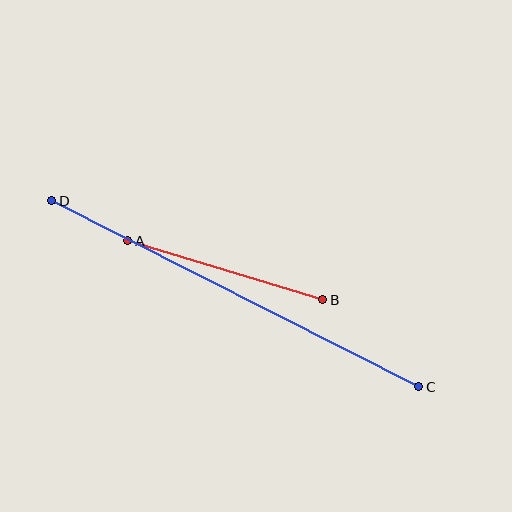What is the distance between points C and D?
The distance is approximately 411 pixels.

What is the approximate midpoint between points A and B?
The midpoint is at approximately (225, 270) pixels.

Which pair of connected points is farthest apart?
Points C and D are farthest apart.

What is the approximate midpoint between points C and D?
The midpoint is at approximately (235, 294) pixels.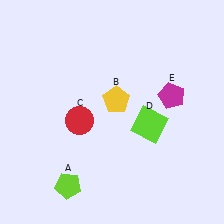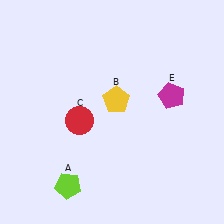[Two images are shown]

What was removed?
The lime square (D) was removed in Image 2.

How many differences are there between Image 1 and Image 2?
There is 1 difference between the two images.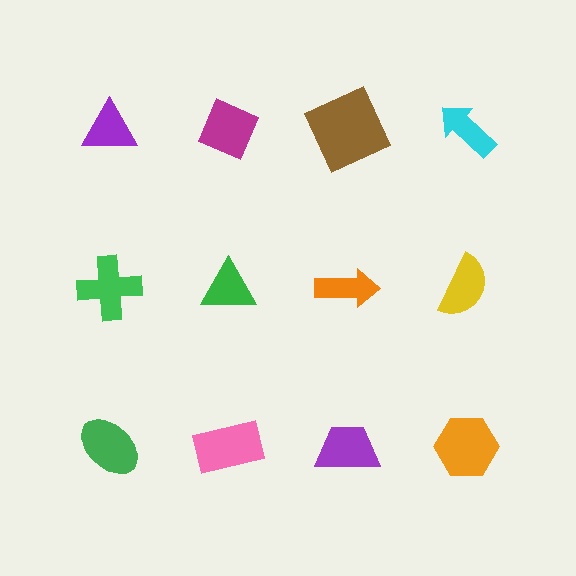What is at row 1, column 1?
A purple triangle.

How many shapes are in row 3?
4 shapes.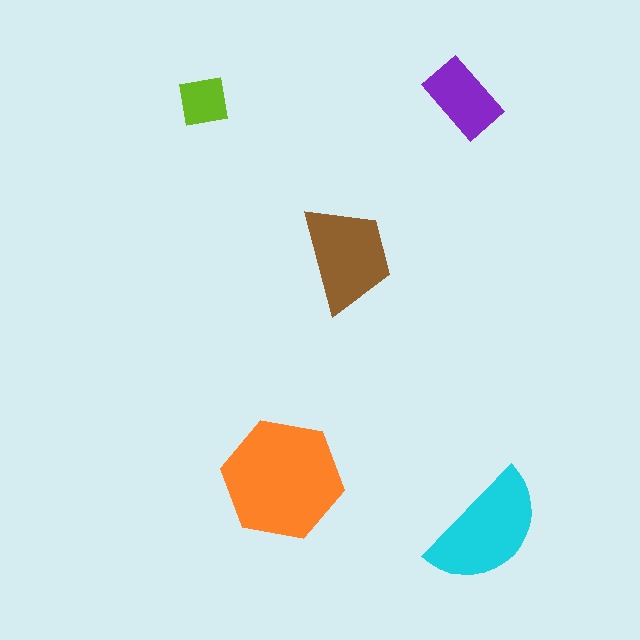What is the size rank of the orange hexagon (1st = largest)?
1st.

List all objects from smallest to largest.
The lime square, the purple rectangle, the brown trapezoid, the cyan semicircle, the orange hexagon.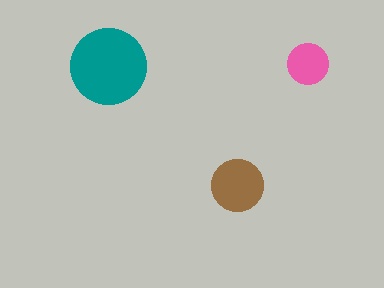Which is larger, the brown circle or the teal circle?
The teal one.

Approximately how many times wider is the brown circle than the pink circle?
About 1.5 times wider.